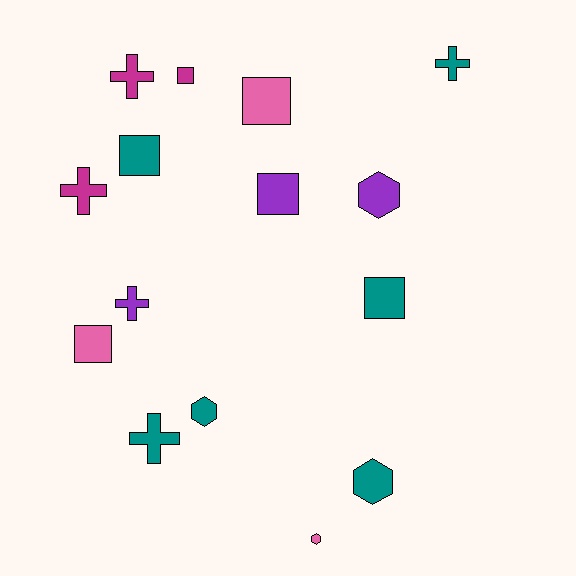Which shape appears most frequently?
Square, with 6 objects.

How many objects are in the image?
There are 15 objects.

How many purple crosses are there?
There is 1 purple cross.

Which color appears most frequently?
Teal, with 6 objects.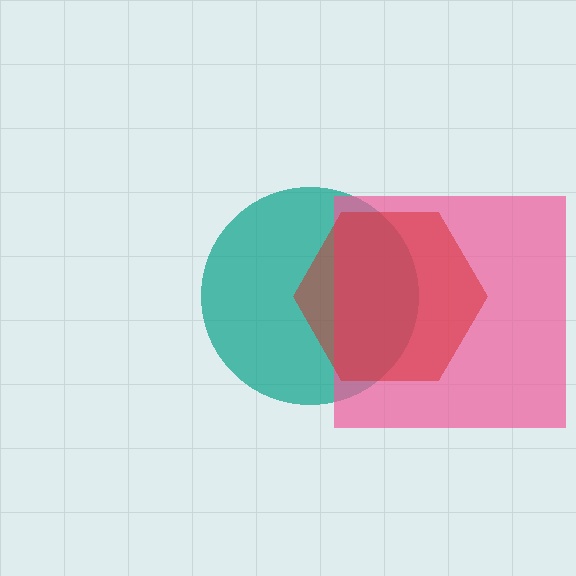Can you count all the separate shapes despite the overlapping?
Yes, there are 3 separate shapes.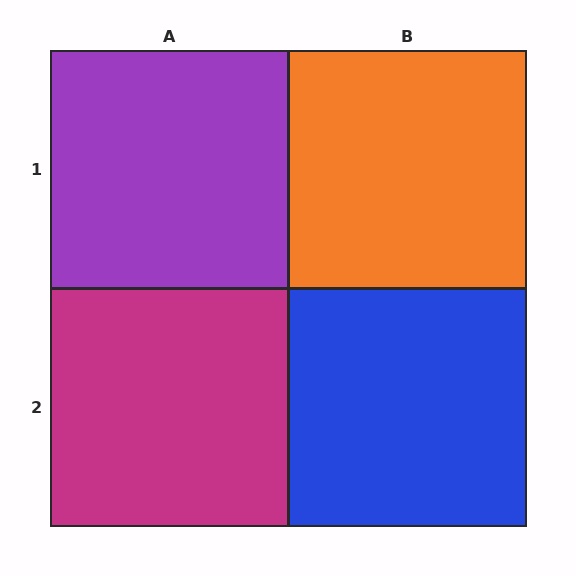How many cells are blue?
1 cell is blue.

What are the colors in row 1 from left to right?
Purple, orange.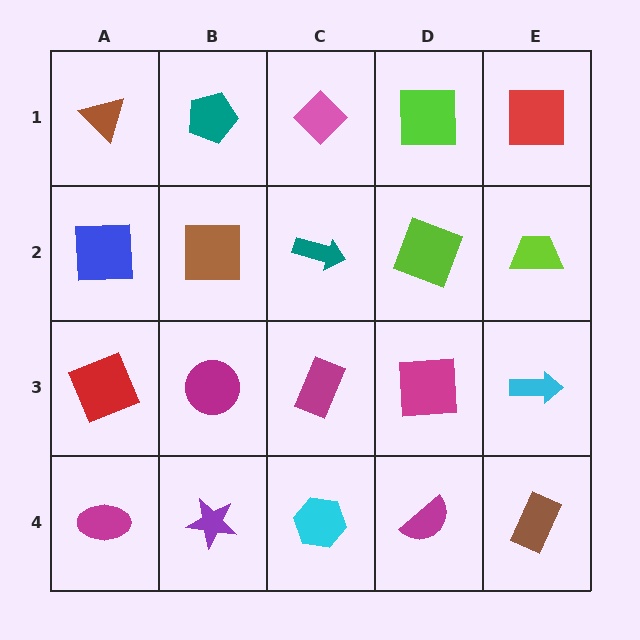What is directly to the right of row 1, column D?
A red square.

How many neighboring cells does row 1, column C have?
3.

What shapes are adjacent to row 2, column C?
A pink diamond (row 1, column C), a magenta rectangle (row 3, column C), a brown square (row 2, column B), a lime square (row 2, column D).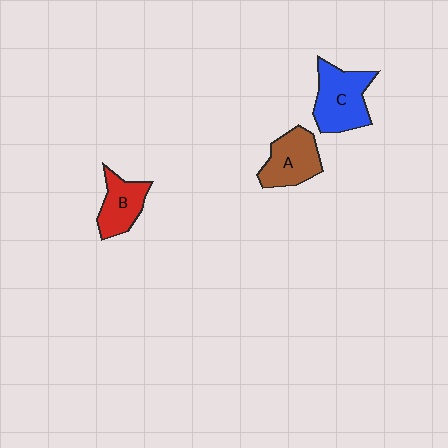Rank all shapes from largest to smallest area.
From largest to smallest: C (blue), A (brown), B (red).